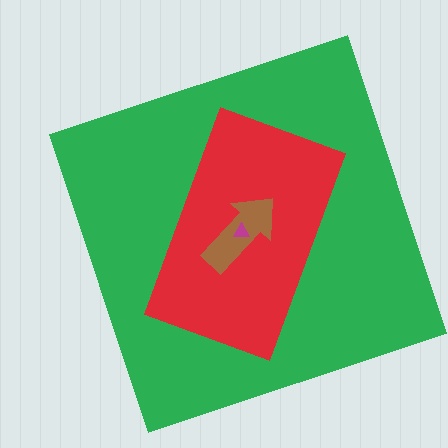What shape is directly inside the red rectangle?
The brown arrow.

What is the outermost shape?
The green square.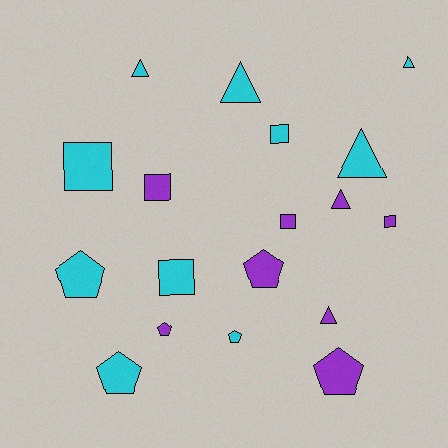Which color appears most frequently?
Cyan, with 10 objects.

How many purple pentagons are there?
There are 3 purple pentagons.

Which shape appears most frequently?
Triangle, with 6 objects.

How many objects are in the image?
There are 18 objects.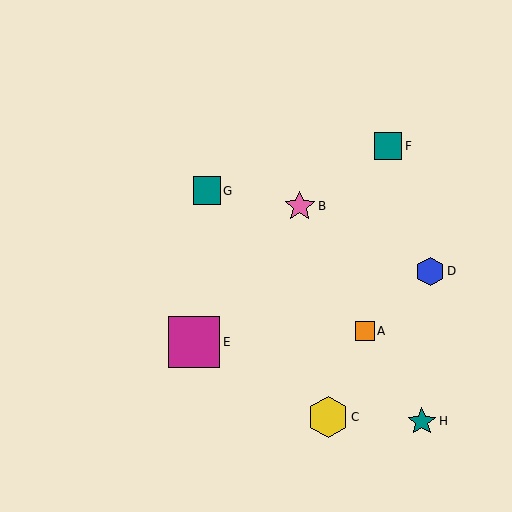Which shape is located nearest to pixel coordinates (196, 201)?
The teal square (labeled G) at (207, 191) is nearest to that location.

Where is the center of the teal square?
The center of the teal square is at (388, 146).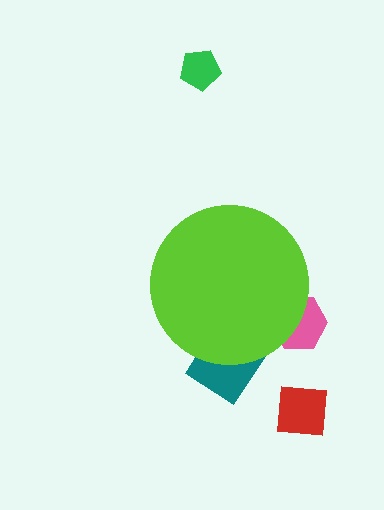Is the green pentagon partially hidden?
No, the green pentagon is fully visible.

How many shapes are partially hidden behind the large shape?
2 shapes are partially hidden.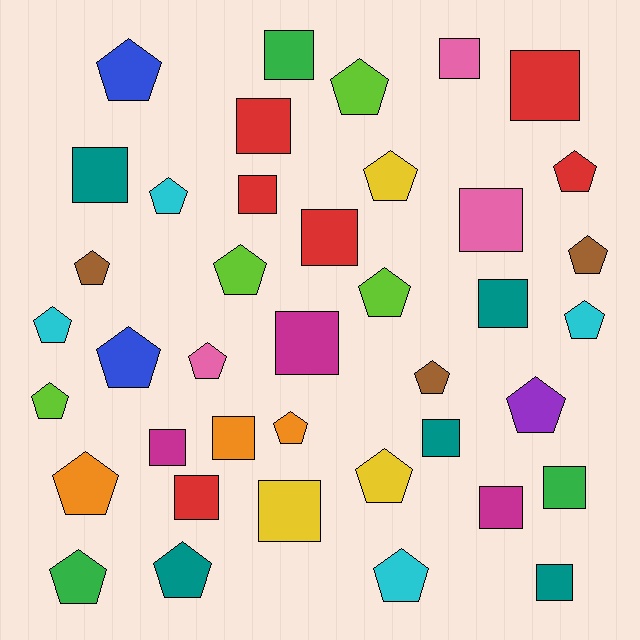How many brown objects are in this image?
There are 3 brown objects.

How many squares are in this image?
There are 18 squares.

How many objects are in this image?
There are 40 objects.